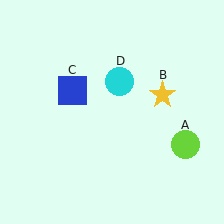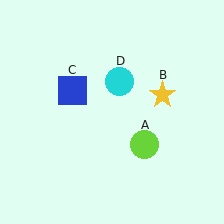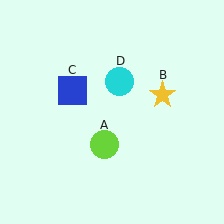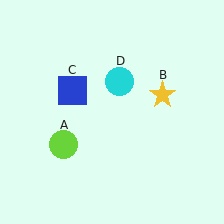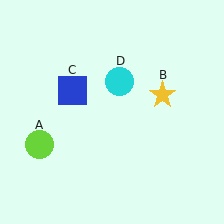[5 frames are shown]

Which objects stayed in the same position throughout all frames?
Yellow star (object B) and blue square (object C) and cyan circle (object D) remained stationary.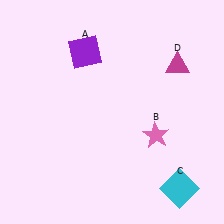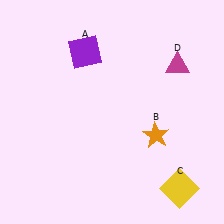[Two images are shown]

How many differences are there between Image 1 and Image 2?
There are 2 differences between the two images.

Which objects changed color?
B changed from pink to orange. C changed from cyan to yellow.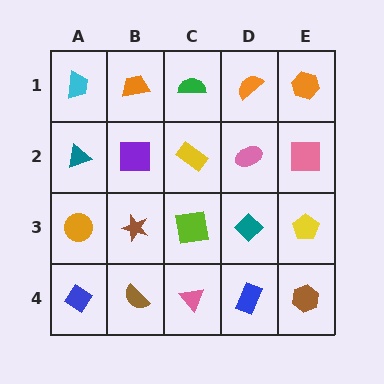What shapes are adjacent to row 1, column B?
A purple square (row 2, column B), a cyan trapezoid (row 1, column A), a green semicircle (row 1, column C).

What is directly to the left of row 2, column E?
A pink ellipse.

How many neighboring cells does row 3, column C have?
4.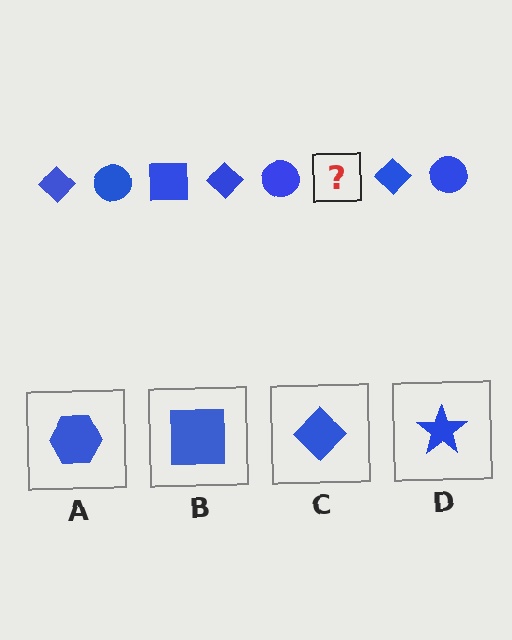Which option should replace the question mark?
Option B.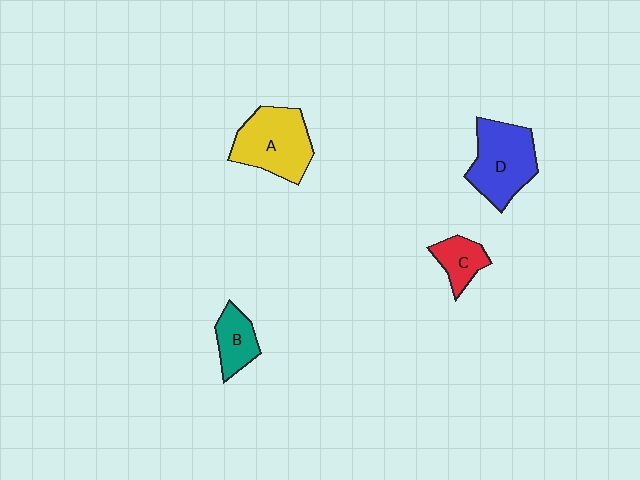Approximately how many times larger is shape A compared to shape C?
Approximately 2.2 times.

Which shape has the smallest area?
Shape C (red).